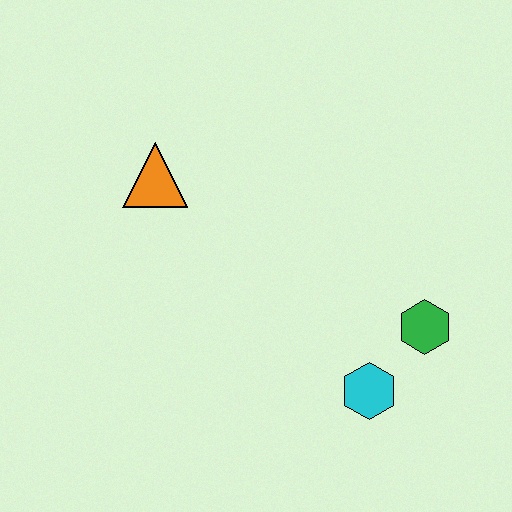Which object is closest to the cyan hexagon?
The green hexagon is closest to the cyan hexagon.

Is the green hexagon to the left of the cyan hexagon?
No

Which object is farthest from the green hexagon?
The orange triangle is farthest from the green hexagon.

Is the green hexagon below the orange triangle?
Yes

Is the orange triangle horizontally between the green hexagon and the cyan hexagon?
No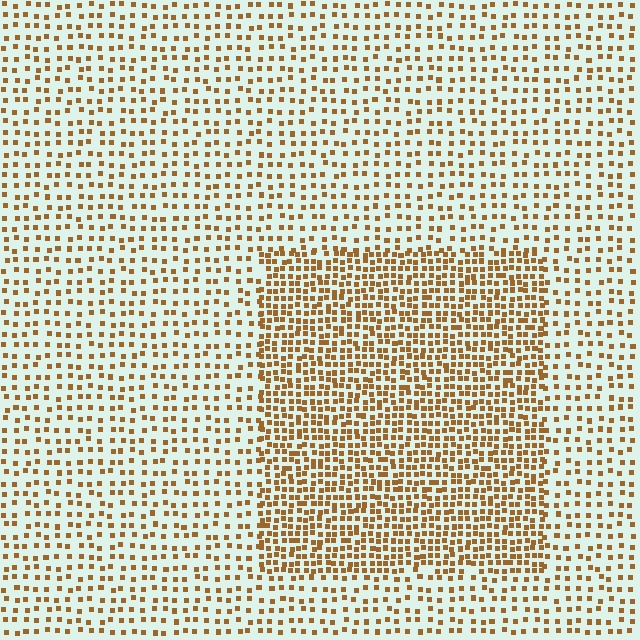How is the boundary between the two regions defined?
The boundary is defined by a change in element density (approximately 2.1x ratio). All elements are the same color, size, and shape.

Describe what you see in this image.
The image contains small brown elements arranged at two different densities. A rectangle-shaped region is visible where the elements are more densely packed than the surrounding area.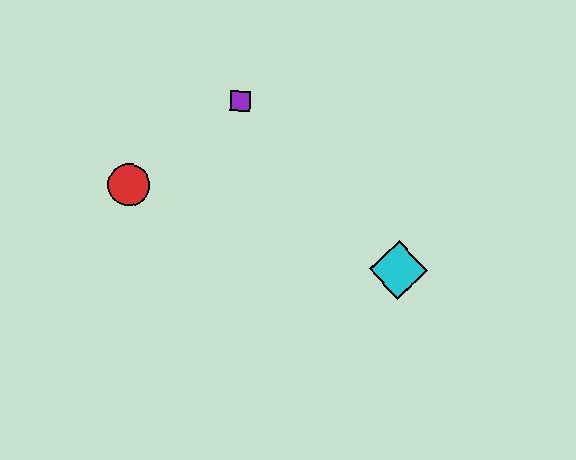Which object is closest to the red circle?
The purple square is closest to the red circle.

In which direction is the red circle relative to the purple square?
The red circle is to the left of the purple square.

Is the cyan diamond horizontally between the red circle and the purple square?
No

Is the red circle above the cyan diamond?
Yes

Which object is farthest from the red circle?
The cyan diamond is farthest from the red circle.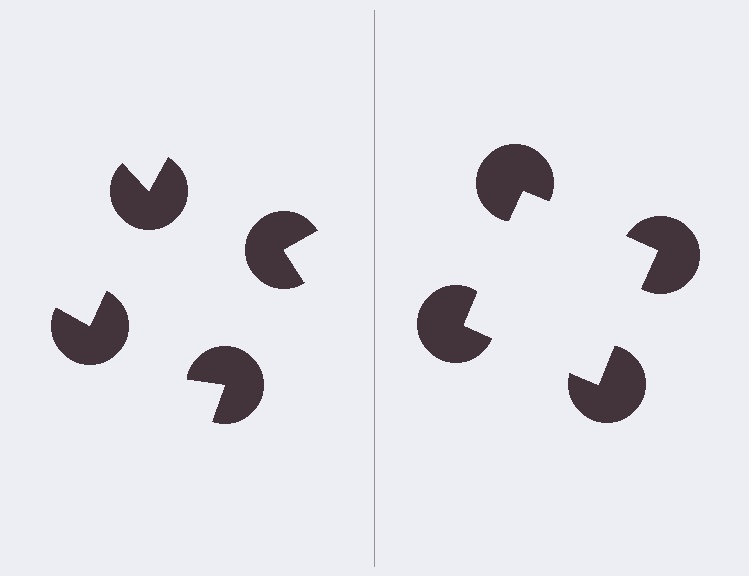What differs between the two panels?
The pac-man discs are positioned identically on both sides; only the wedge orientations differ. On the right they align to a square; on the left they are misaligned.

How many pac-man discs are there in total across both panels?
8 — 4 on each side.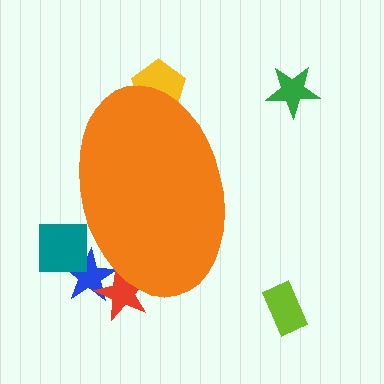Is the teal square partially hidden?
Yes, the teal square is partially hidden behind the orange ellipse.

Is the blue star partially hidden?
Yes, the blue star is partially hidden behind the orange ellipse.